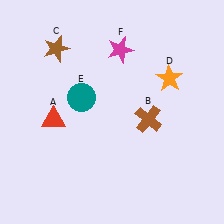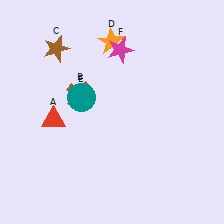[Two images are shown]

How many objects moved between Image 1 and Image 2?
2 objects moved between the two images.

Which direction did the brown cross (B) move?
The brown cross (B) moved left.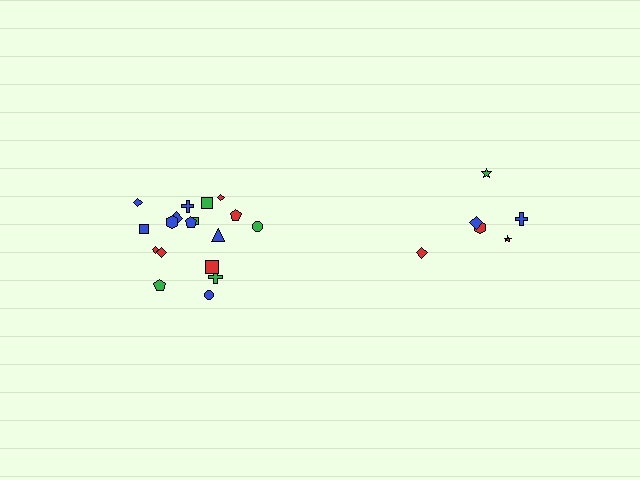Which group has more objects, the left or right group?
The left group.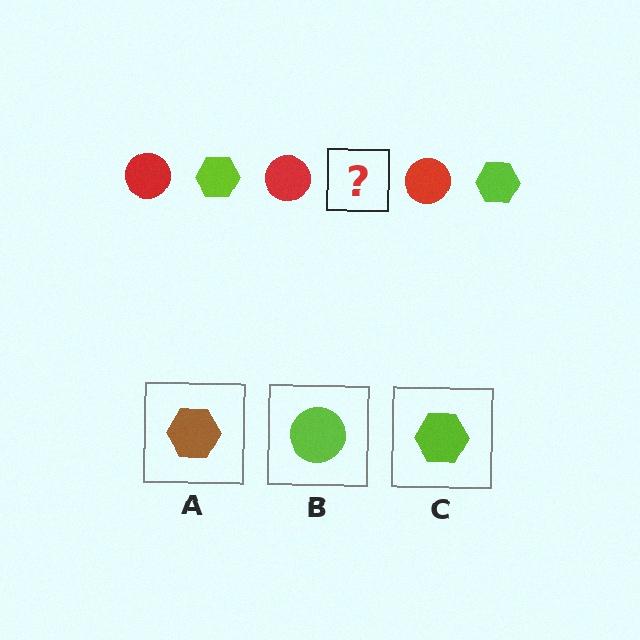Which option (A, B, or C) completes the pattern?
C.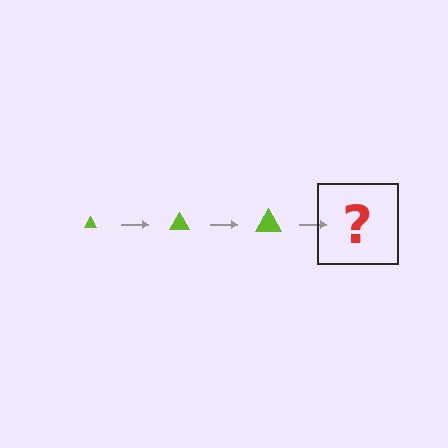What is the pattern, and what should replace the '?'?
The pattern is that the triangle gets progressively larger each step. The '?' should be a lime triangle, larger than the previous one.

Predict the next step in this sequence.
The next step is a lime triangle, larger than the previous one.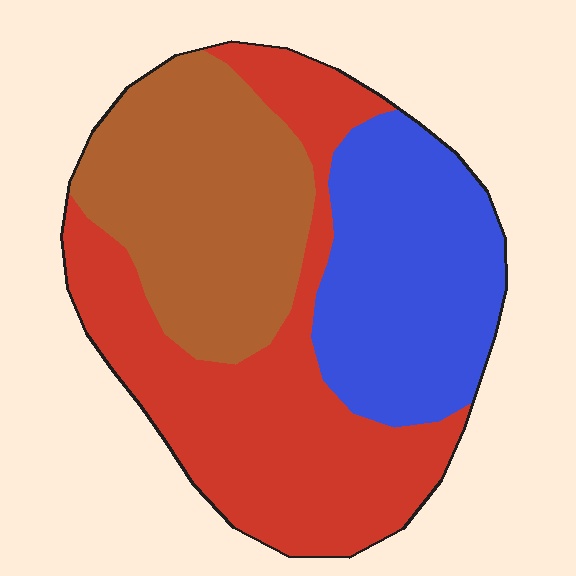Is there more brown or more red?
Red.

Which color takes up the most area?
Red, at roughly 40%.